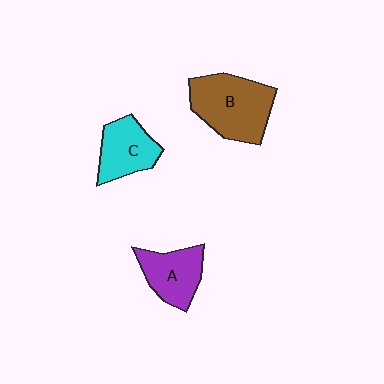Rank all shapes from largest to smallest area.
From largest to smallest: B (brown), A (purple), C (cyan).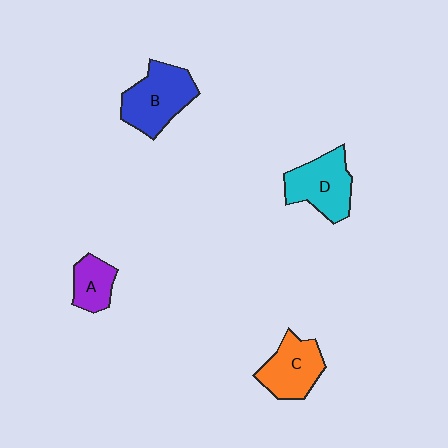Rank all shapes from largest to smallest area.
From largest to smallest: B (blue), D (cyan), C (orange), A (purple).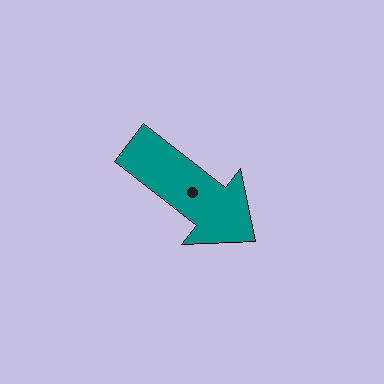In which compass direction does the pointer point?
Southeast.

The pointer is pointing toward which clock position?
Roughly 4 o'clock.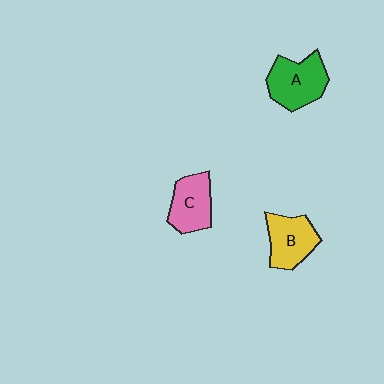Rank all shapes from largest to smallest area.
From largest to smallest: A (green), B (yellow), C (pink).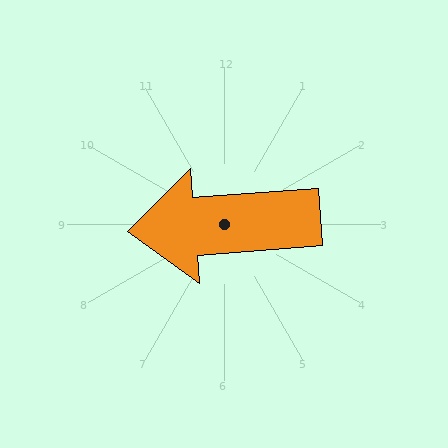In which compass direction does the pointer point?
West.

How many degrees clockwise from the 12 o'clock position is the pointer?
Approximately 266 degrees.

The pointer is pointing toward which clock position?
Roughly 9 o'clock.